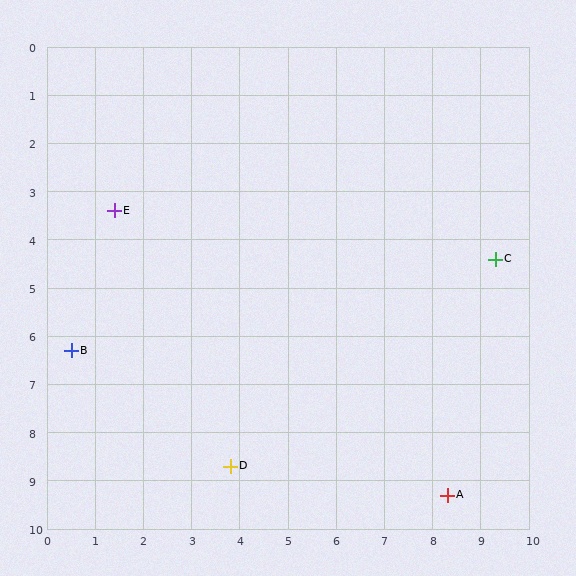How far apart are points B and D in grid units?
Points B and D are about 4.1 grid units apart.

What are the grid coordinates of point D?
Point D is at approximately (3.8, 8.7).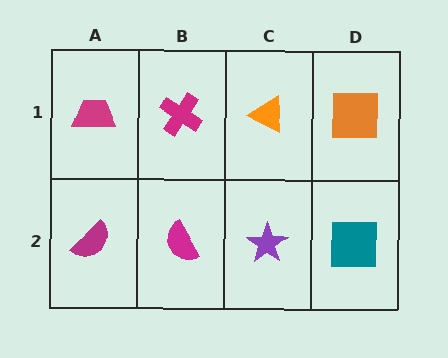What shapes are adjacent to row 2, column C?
An orange triangle (row 1, column C), a magenta semicircle (row 2, column B), a teal square (row 2, column D).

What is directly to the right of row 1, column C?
An orange square.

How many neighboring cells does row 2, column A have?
2.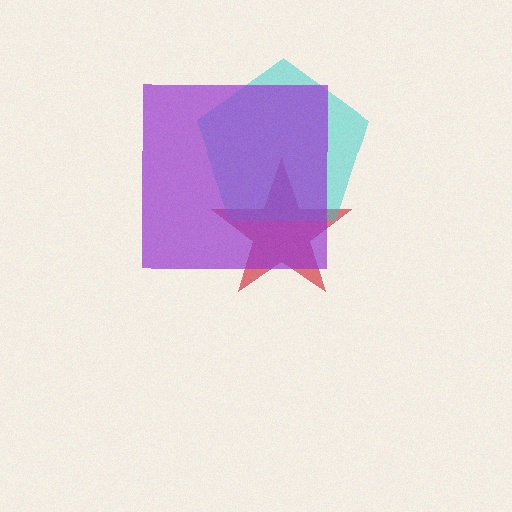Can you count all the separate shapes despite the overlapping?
Yes, there are 3 separate shapes.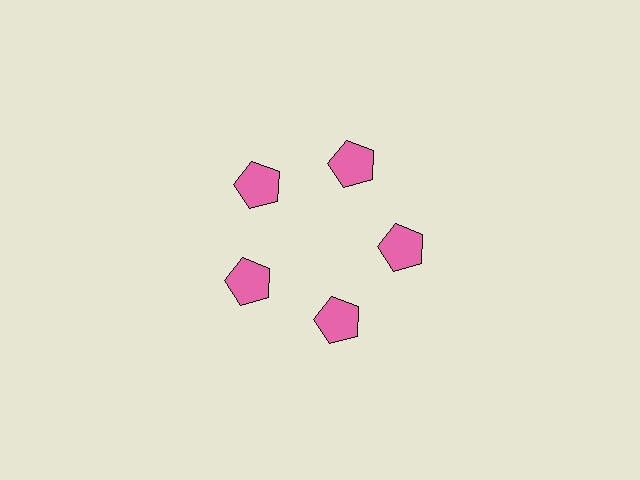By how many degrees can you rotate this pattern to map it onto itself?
The pattern maps onto itself every 72 degrees of rotation.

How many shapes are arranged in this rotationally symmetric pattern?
There are 5 shapes, arranged in 5 groups of 1.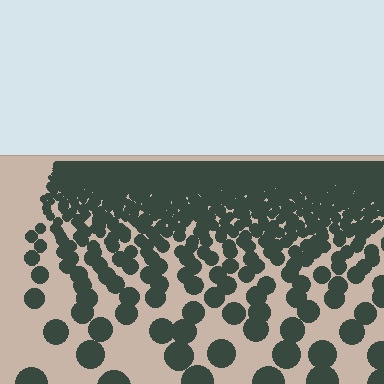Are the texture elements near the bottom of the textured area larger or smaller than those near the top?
Larger. Near the bottom, elements are closer to the viewer and appear at a bigger on-screen size.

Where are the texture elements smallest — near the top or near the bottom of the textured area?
Near the top.